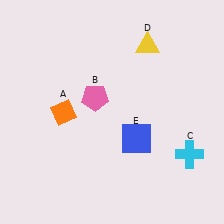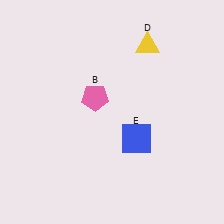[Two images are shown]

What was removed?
The cyan cross (C), the orange diamond (A) were removed in Image 2.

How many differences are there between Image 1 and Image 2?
There are 2 differences between the two images.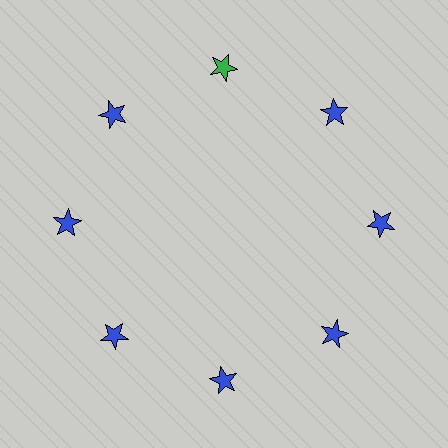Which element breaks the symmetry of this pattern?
The green star at roughly the 12 o'clock position breaks the symmetry. All other shapes are blue stars.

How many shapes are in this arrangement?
There are 8 shapes arranged in a ring pattern.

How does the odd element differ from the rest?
It has a different color: green instead of blue.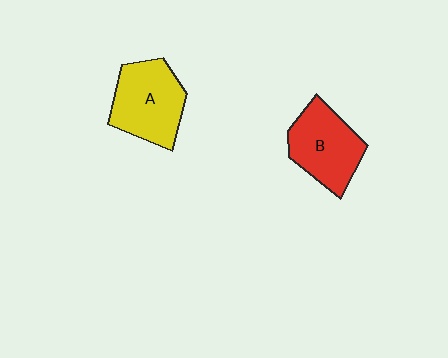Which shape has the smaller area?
Shape B (red).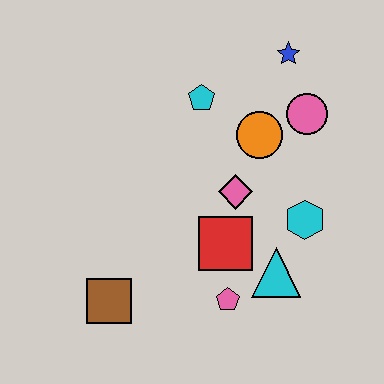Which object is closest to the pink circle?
The orange circle is closest to the pink circle.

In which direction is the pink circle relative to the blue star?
The pink circle is below the blue star.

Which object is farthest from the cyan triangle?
The blue star is farthest from the cyan triangle.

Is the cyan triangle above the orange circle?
No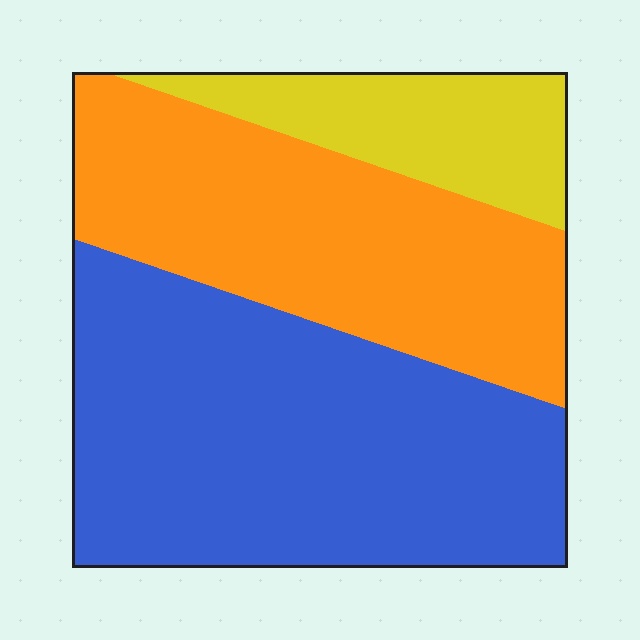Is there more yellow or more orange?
Orange.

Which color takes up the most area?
Blue, at roughly 50%.